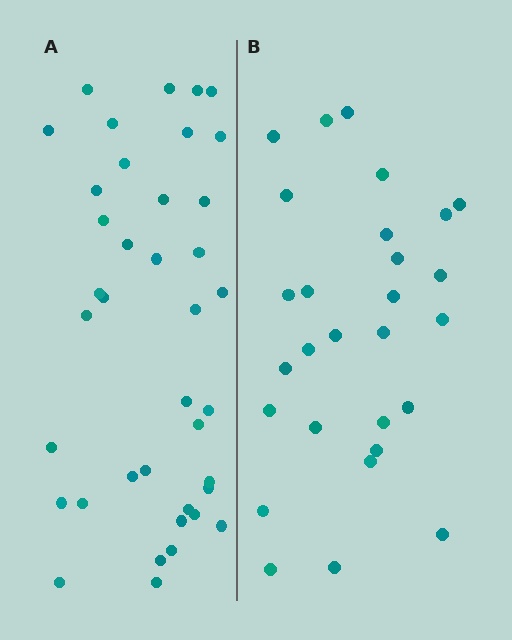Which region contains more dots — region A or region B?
Region A (the left region) has more dots.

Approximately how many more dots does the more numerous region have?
Region A has roughly 12 or so more dots than region B.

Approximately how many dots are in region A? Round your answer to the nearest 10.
About 40 dots. (The exact count is 39, which rounds to 40.)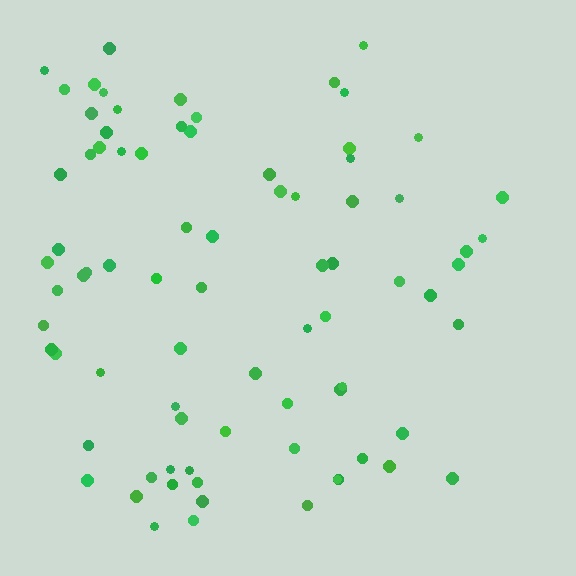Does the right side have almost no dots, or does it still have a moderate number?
Still a moderate number, just noticeably fewer than the left.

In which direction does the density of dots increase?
From right to left, with the left side densest.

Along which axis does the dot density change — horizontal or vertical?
Horizontal.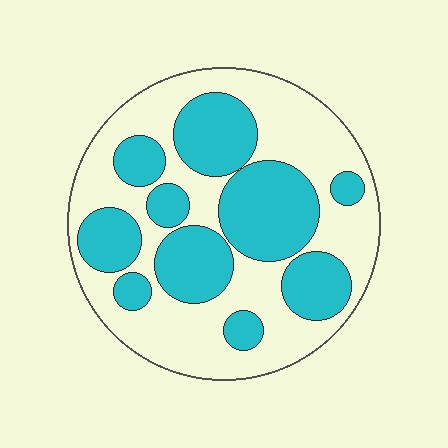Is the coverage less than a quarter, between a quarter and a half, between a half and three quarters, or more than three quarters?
Between a quarter and a half.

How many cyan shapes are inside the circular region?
10.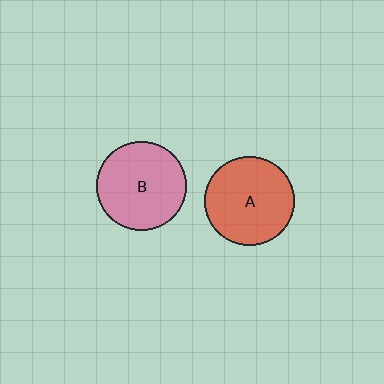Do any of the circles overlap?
No, none of the circles overlap.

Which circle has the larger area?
Circle A (red).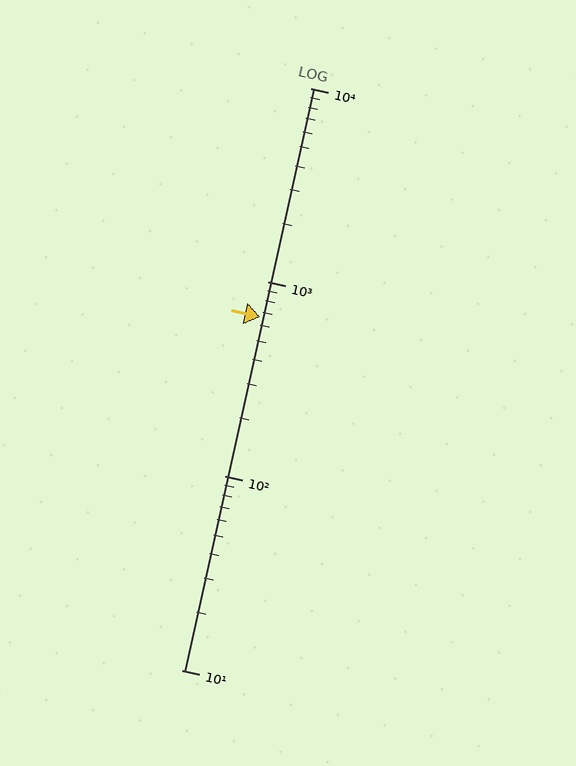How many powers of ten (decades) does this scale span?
The scale spans 3 decades, from 10 to 10000.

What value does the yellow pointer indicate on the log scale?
The pointer indicates approximately 660.